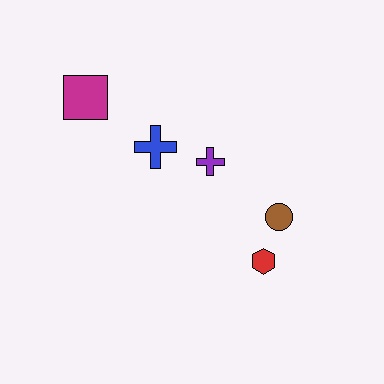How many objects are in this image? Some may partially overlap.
There are 5 objects.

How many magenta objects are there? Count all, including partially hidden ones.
There is 1 magenta object.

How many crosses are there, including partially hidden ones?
There are 2 crosses.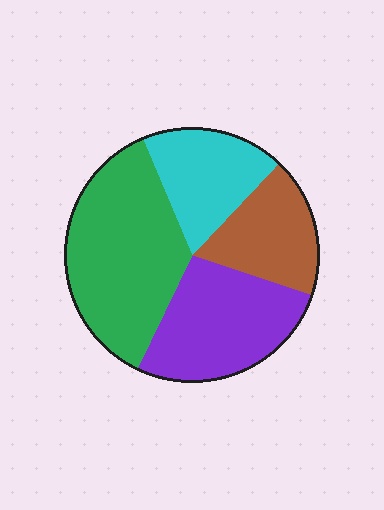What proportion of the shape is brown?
Brown takes up about one sixth (1/6) of the shape.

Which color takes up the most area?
Green, at roughly 35%.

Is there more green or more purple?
Green.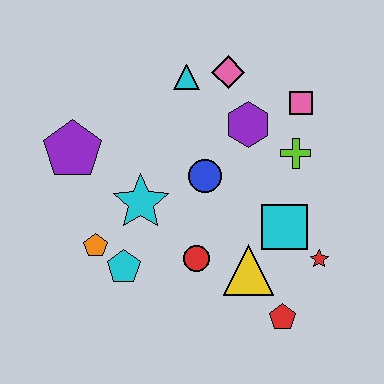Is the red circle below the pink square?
Yes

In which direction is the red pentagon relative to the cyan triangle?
The red pentagon is below the cyan triangle.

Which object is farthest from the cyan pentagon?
The pink square is farthest from the cyan pentagon.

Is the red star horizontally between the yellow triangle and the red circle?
No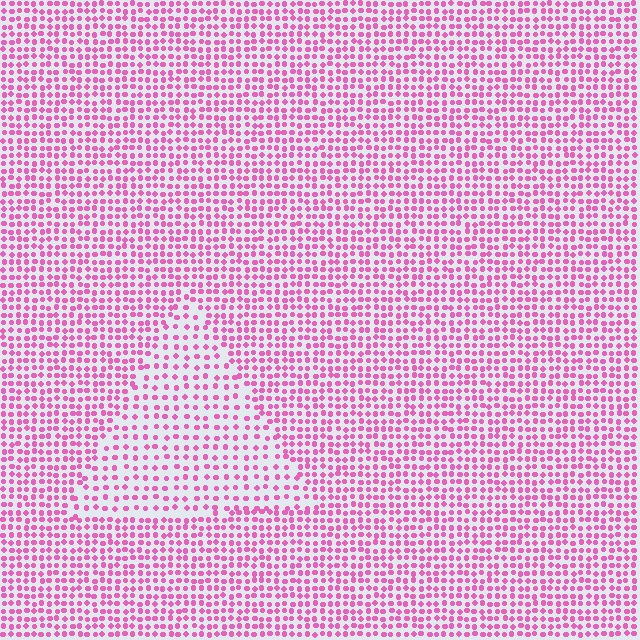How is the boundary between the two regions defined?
The boundary is defined by a change in element density (approximately 1.8x ratio). All elements are the same color, size, and shape.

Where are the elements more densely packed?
The elements are more densely packed outside the triangle boundary.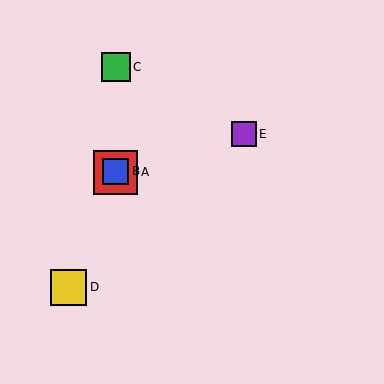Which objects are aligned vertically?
Objects A, B, C are aligned vertically.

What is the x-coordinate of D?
Object D is at x≈69.